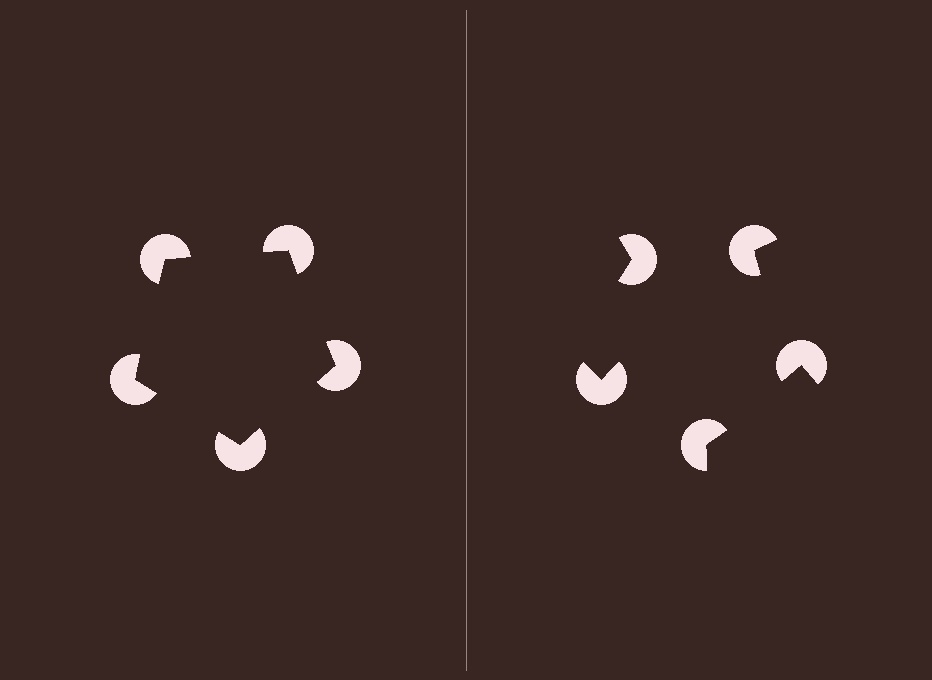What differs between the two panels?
The pac-man discs are positioned identically on both sides; only the wedge orientations differ. On the left they align to a pentagon; on the right they are misaligned.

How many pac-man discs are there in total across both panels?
10 — 5 on each side.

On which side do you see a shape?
An illusory pentagon appears on the left side. On the right side the wedge cuts are rotated, so no coherent shape forms.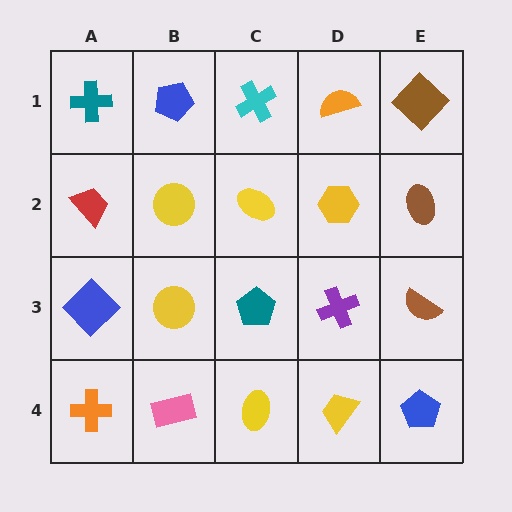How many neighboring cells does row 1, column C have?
3.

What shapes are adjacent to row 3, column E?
A brown ellipse (row 2, column E), a blue pentagon (row 4, column E), a purple cross (row 3, column D).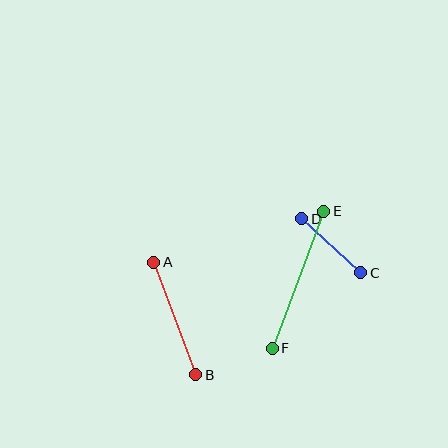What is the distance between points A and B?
The distance is approximately 120 pixels.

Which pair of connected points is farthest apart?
Points E and F are farthest apart.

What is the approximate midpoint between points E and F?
The midpoint is at approximately (298, 280) pixels.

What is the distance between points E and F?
The distance is approximately 146 pixels.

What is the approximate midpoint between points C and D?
The midpoint is at approximately (331, 246) pixels.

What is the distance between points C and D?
The distance is approximately 80 pixels.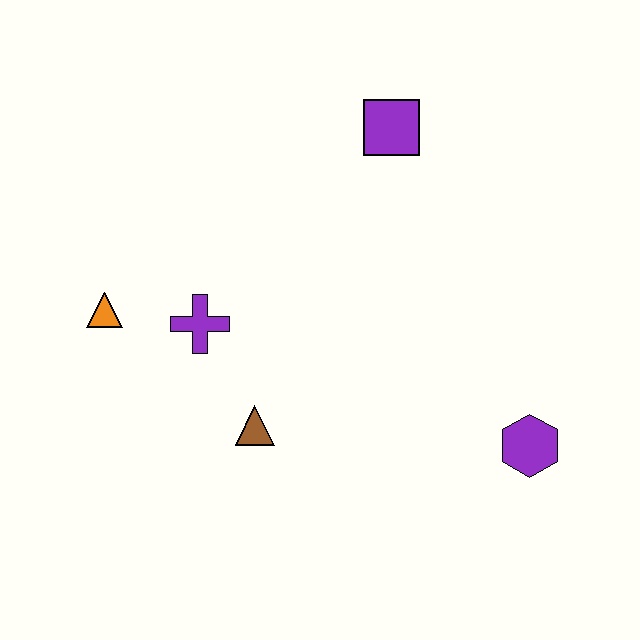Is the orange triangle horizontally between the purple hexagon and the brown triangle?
No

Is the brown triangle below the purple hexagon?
No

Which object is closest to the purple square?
The purple cross is closest to the purple square.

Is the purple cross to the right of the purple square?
No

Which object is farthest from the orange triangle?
The purple hexagon is farthest from the orange triangle.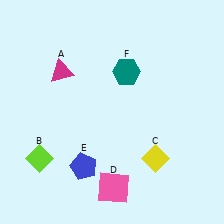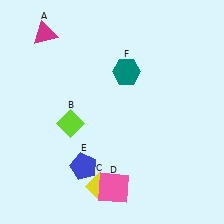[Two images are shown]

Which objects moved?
The objects that moved are: the magenta triangle (A), the lime diamond (B), the yellow diamond (C).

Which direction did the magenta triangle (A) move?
The magenta triangle (A) moved up.